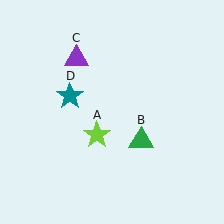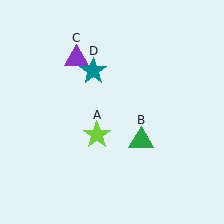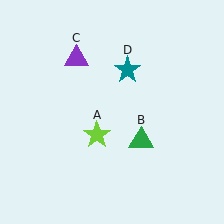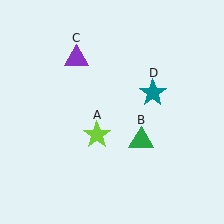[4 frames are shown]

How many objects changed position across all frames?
1 object changed position: teal star (object D).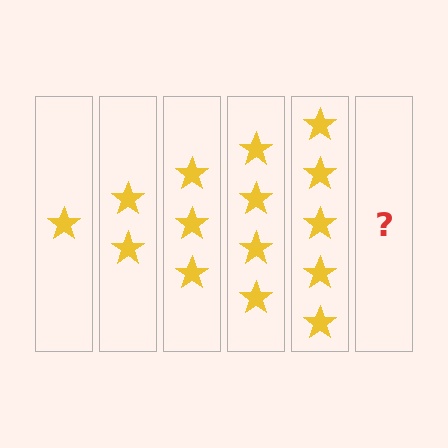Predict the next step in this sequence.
The next step is 6 stars.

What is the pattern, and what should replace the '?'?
The pattern is that each step adds one more star. The '?' should be 6 stars.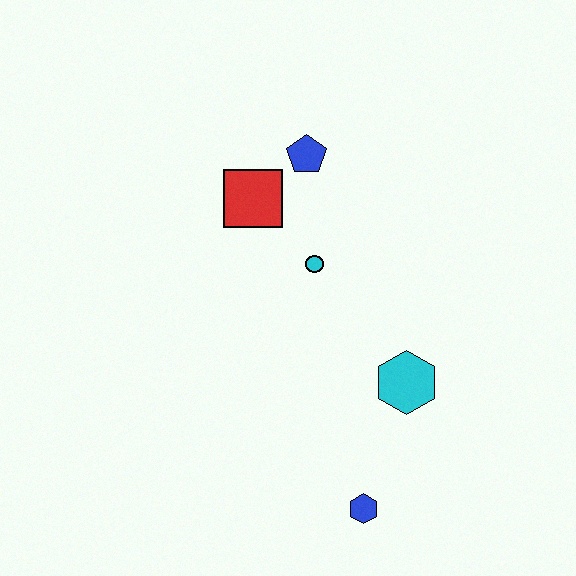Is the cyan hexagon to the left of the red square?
No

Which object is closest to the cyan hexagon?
The blue hexagon is closest to the cyan hexagon.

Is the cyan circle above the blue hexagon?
Yes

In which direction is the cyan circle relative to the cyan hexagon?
The cyan circle is above the cyan hexagon.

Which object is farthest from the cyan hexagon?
The blue pentagon is farthest from the cyan hexagon.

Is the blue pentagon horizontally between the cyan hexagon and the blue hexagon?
No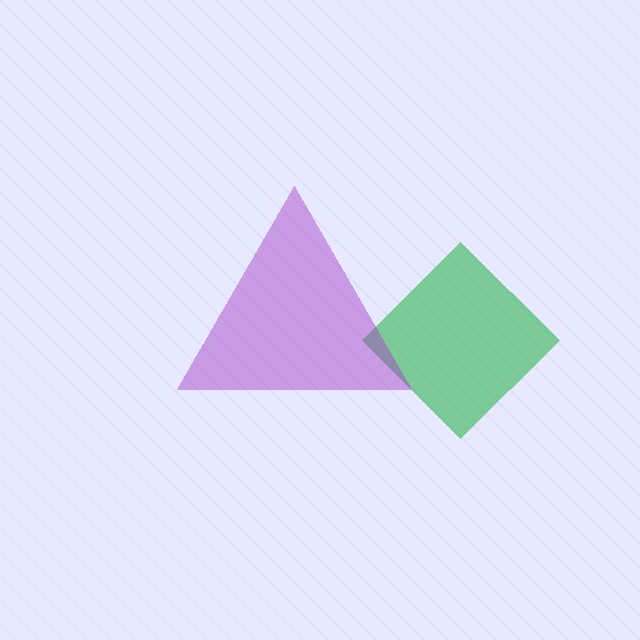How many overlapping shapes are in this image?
There are 2 overlapping shapes in the image.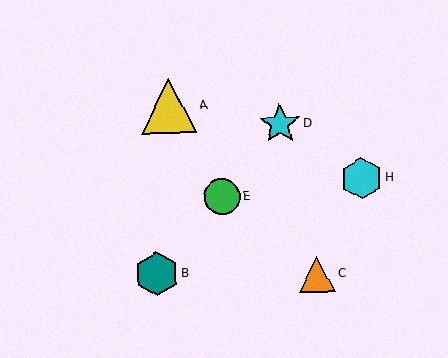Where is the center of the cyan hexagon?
The center of the cyan hexagon is at (361, 178).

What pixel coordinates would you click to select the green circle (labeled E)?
Click at (222, 197) to select the green circle E.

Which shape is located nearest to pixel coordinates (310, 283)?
The orange triangle (labeled C) at (317, 274) is nearest to that location.